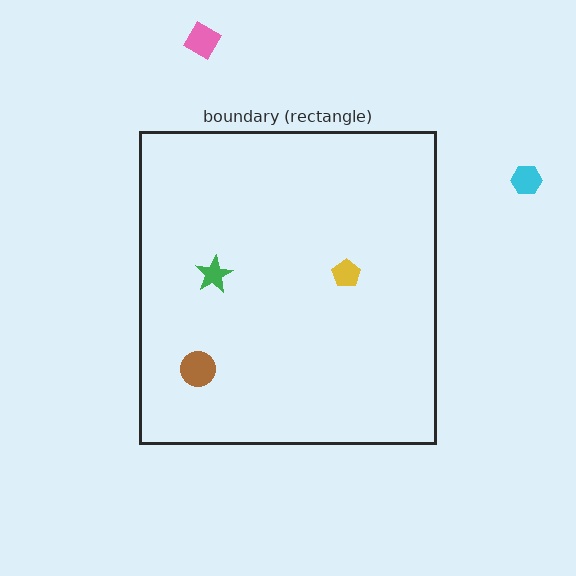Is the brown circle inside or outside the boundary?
Inside.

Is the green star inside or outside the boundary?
Inside.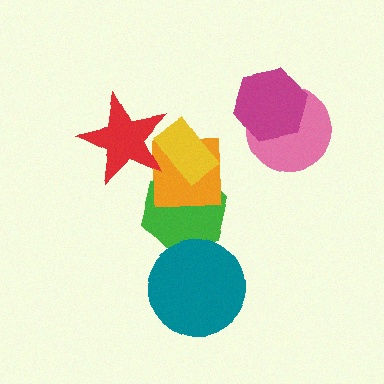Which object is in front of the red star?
The yellow rectangle is in front of the red star.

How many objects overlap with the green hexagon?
3 objects overlap with the green hexagon.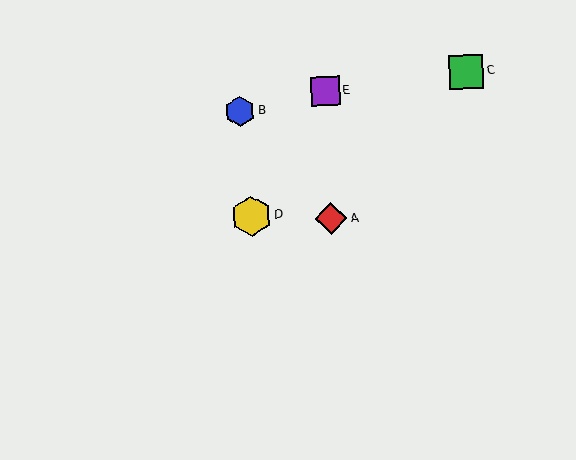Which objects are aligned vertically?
Objects A, E are aligned vertically.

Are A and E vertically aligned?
Yes, both are at x≈331.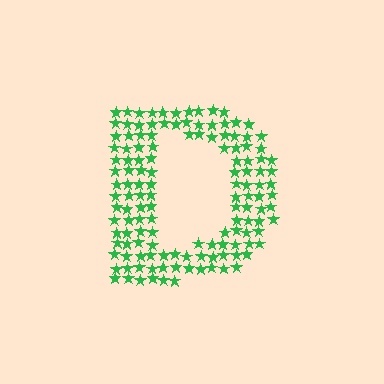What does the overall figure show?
The overall figure shows the letter D.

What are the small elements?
The small elements are stars.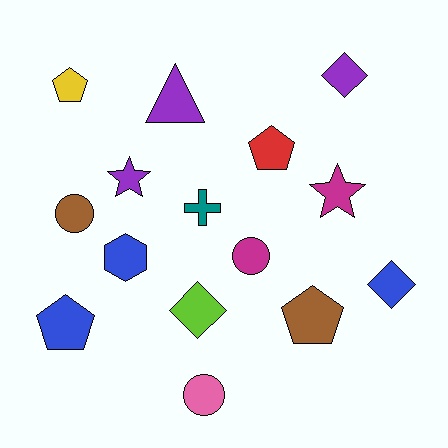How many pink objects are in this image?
There is 1 pink object.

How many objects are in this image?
There are 15 objects.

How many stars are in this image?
There are 2 stars.